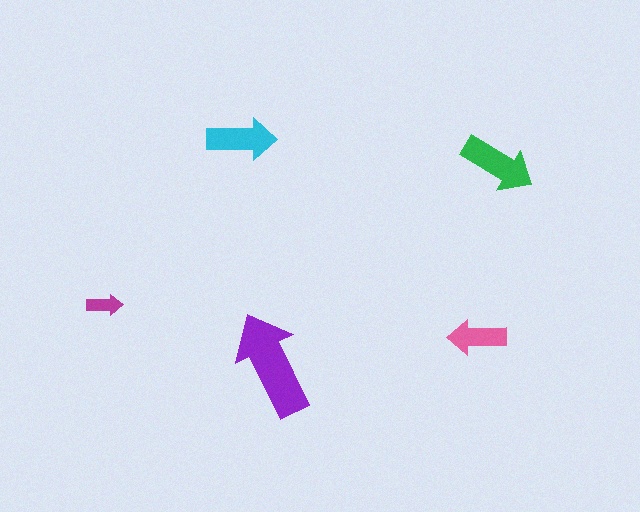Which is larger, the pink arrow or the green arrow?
The green one.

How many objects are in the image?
There are 5 objects in the image.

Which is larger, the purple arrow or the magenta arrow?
The purple one.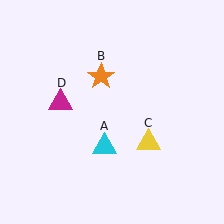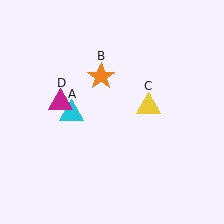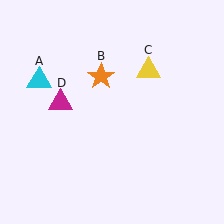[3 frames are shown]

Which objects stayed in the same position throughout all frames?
Orange star (object B) and magenta triangle (object D) remained stationary.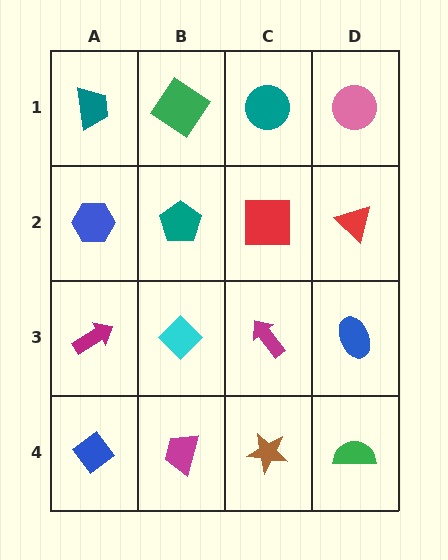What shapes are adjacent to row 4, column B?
A cyan diamond (row 3, column B), a blue diamond (row 4, column A), a brown star (row 4, column C).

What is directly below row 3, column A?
A blue diamond.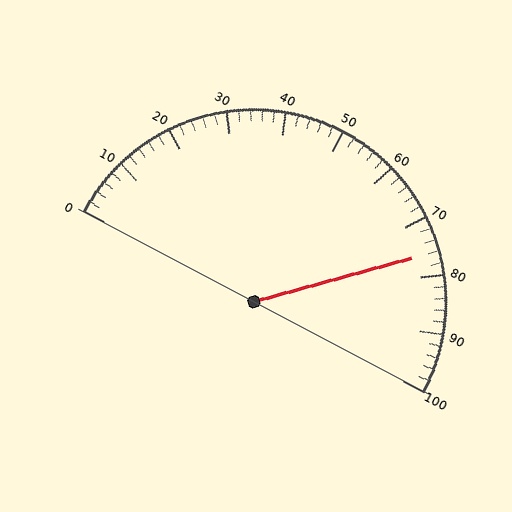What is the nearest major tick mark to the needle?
The nearest major tick mark is 80.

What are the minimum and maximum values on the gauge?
The gauge ranges from 0 to 100.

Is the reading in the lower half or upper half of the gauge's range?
The reading is in the upper half of the range (0 to 100).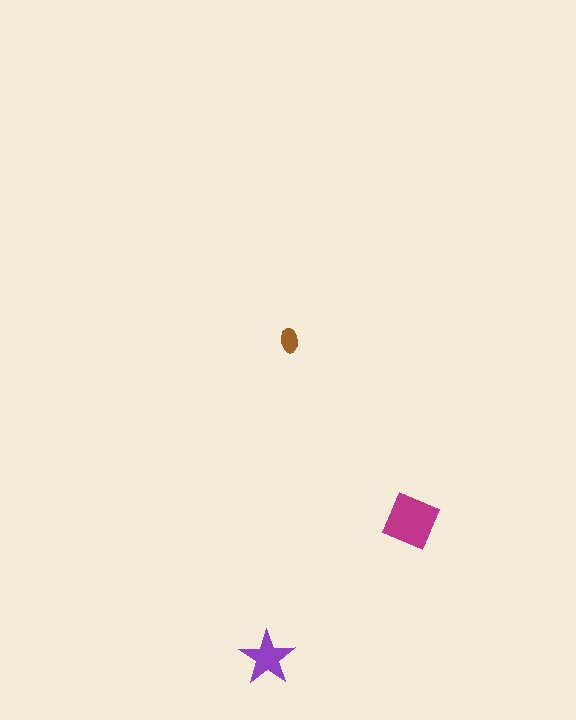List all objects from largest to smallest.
The magenta diamond, the purple star, the brown ellipse.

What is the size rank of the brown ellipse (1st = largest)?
3rd.